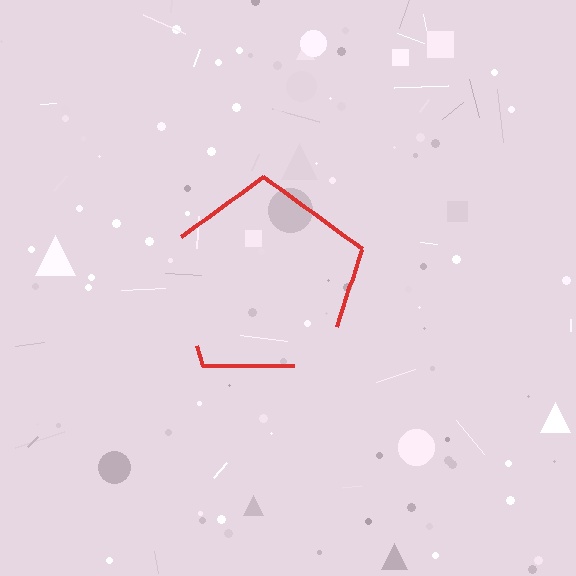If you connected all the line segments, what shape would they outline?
They would outline a pentagon.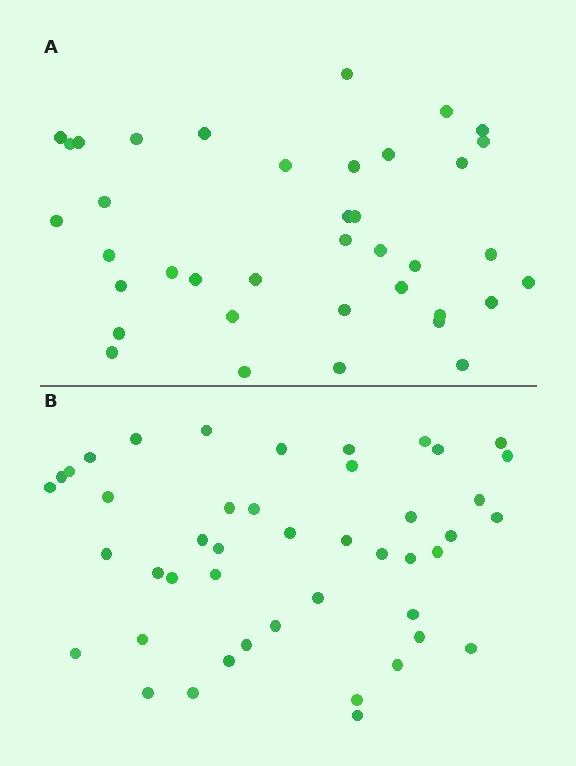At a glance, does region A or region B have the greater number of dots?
Region B (the bottom region) has more dots.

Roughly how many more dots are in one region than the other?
Region B has roughly 8 or so more dots than region A.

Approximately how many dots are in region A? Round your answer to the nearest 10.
About 40 dots. (The exact count is 38, which rounds to 40.)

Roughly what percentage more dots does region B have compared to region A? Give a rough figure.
About 20% more.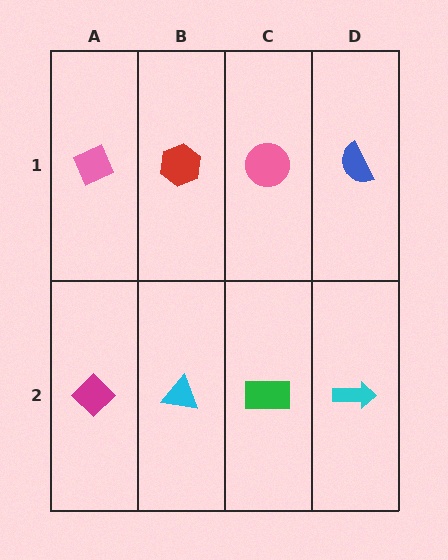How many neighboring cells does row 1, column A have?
2.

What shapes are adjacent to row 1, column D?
A cyan arrow (row 2, column D), a pink circle (row 1, column C).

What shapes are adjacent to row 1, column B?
A cyan triangle (row 2, column B), a pink diamond (row 1, column A), a pink circle (row 1, column C).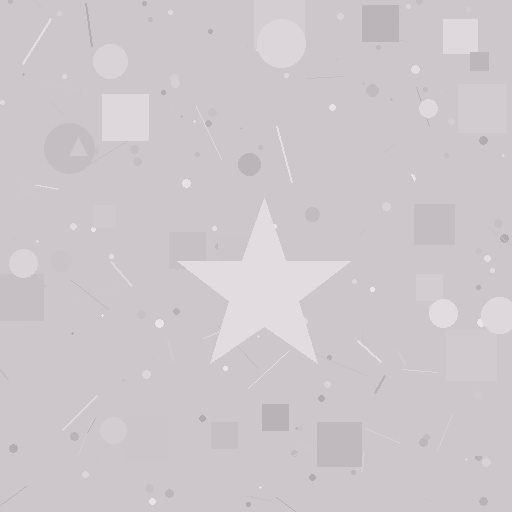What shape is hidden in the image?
A star is hidden in the image.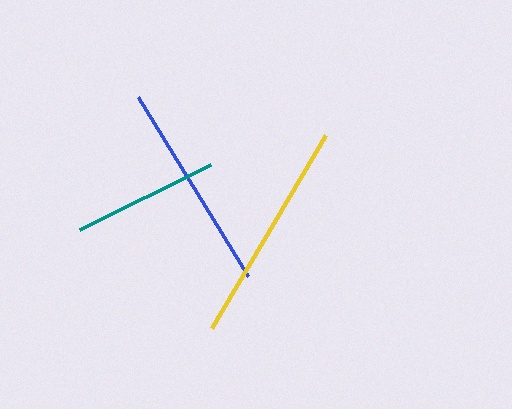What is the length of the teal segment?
The teal segment is approximately 146 pixels long.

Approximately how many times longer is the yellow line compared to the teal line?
The yellow line is approximately 1.5 times the length of the teal line.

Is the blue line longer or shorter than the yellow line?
The yellow line is longer than the blue line.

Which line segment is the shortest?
The teal line is the shortest at approximately 146 pixels.